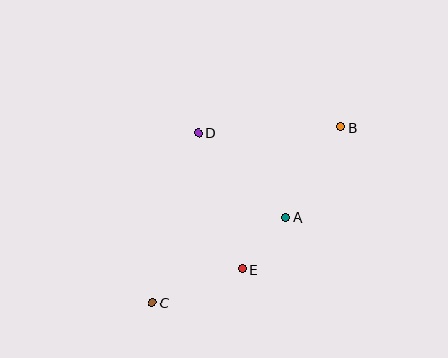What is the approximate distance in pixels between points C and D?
The distance between C and D is approximately 176 pixels.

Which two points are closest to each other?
Points A and E are closest to each other.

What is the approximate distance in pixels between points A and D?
The distance between A and D is approximately 122 pixels.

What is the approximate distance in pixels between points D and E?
The distance between D and E is approximately 143 pixels.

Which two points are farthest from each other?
Points B and C are farthest from each other.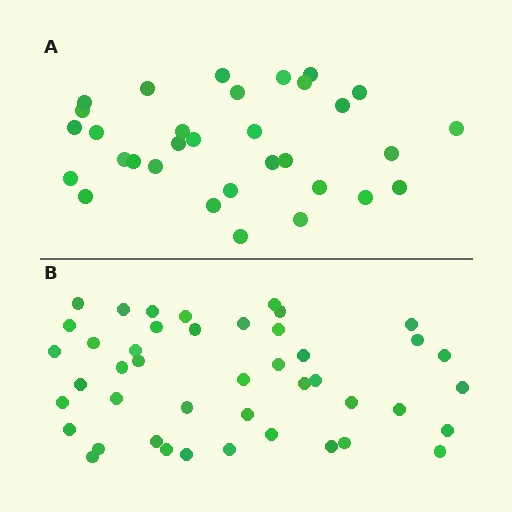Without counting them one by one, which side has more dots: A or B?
Region B (the bottom region) has more dots.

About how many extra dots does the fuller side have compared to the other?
Region B has roughly 12 or so more dots than region A.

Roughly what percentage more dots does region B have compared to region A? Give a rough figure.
About 40% more.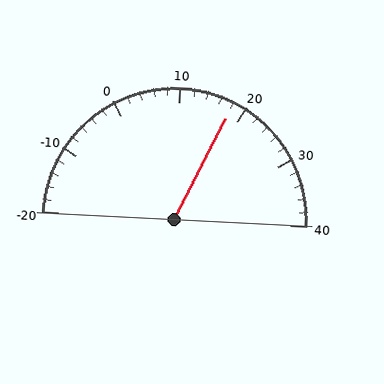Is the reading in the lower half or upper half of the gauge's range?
The reading is in the upper half of the range (-20 to 40).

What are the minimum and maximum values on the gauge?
The gauge ranges from -20 to 40.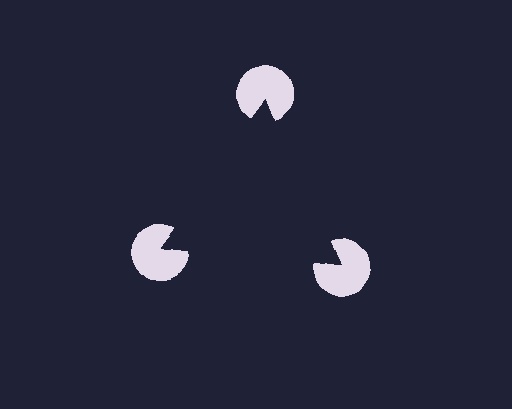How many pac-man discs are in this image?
There are 3 — one at each vertex of the illusory triangle.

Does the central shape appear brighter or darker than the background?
It typically appears slightly darker than the background, even though no actual brightness change is drawn.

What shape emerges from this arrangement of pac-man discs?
An illusory triangle — its edges are inferred from the aligned wedge cuts in the pac-man discs, not physically drawn.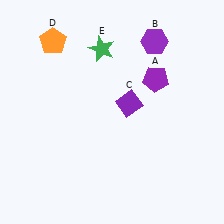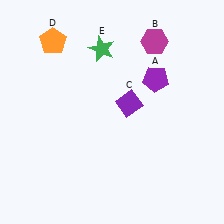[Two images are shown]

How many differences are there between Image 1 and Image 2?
There is 1 difference between the two images.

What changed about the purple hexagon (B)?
In Image 1, B is purple. In Image 2, it changed to magenta.